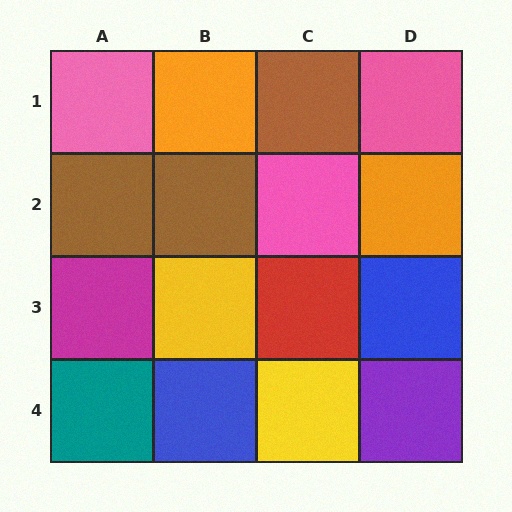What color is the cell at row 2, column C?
Pink.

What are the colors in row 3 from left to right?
Magenta, yellow, red, blue.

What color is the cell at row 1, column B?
Orange.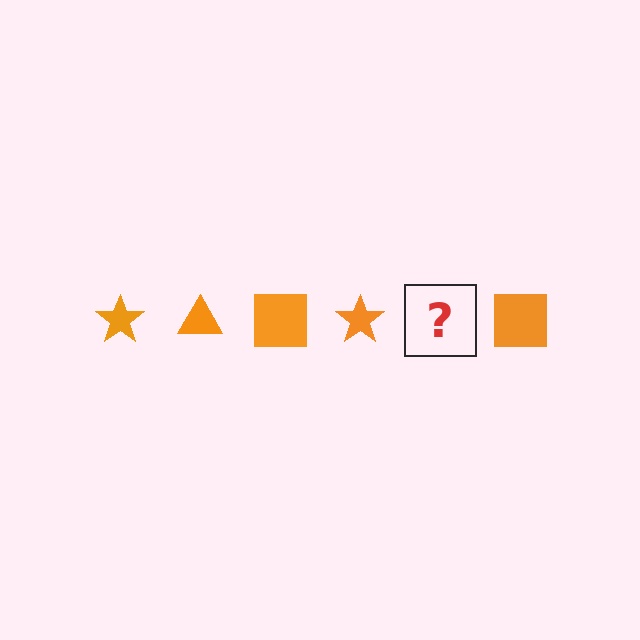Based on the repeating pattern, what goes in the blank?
The blank should be an orange triangle.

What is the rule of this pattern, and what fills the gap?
The rule is that the pattern cycles through star, triangle, square shapes in orange. The gap should be filled with an orange triangle.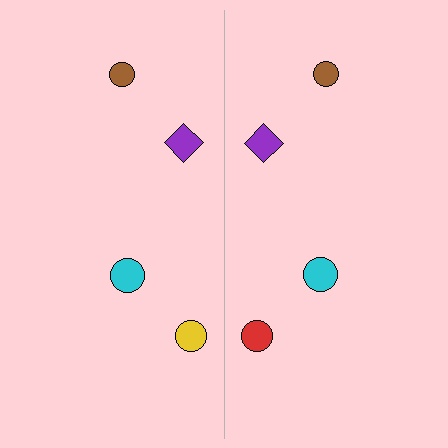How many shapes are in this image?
There are 8 shapes in this image.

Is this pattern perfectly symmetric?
No, the pattern is not perfectly symmetric. The red circle on the right side breaks the symmetry — its mirror counterpart is yellow.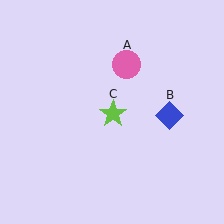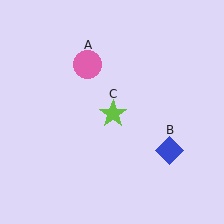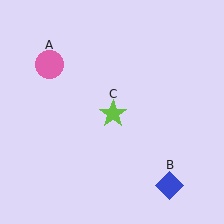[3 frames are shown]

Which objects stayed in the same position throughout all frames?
Lime star (object C) remained stationary.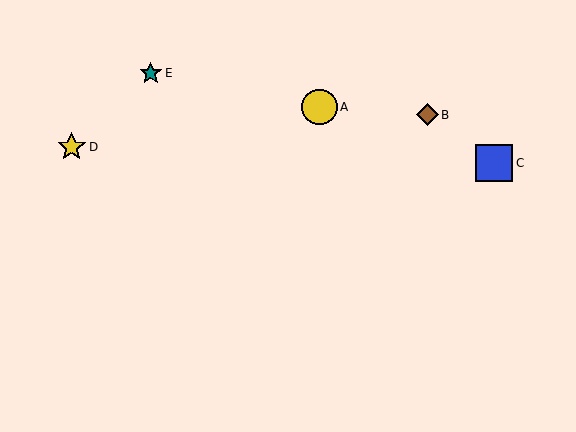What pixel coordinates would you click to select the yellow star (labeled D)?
Click at (72, 147) to select the yellow star D.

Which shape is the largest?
The blue square (labeled C) is the largest.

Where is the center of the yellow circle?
The center of the yellow circle is at (320, 107).